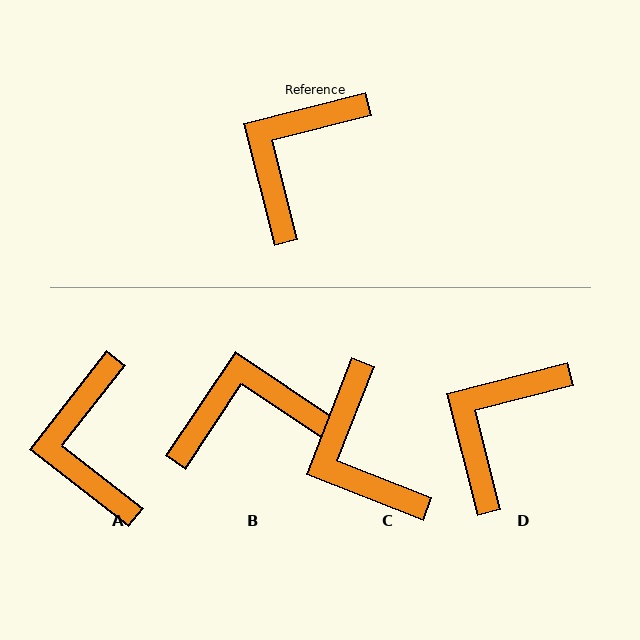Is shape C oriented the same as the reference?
No, it is off by about 54 degrees.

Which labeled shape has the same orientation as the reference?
D.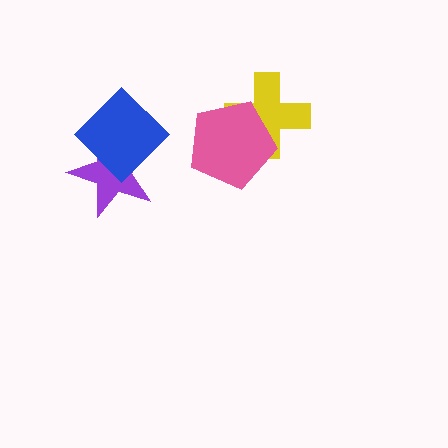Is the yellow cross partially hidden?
Yes, it is partially covered by another shape.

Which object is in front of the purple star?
The blue diamond is in front of the purple star.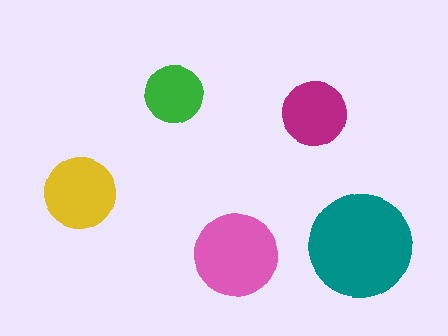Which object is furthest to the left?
The yellow circle is leftmost.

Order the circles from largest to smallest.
the teal one, the pink one, the yellow one, the magenta one, the green one.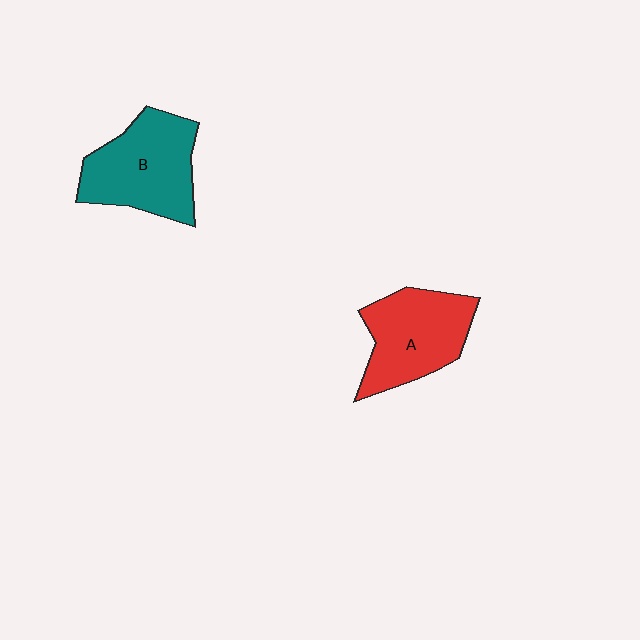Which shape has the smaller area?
Shape A (red).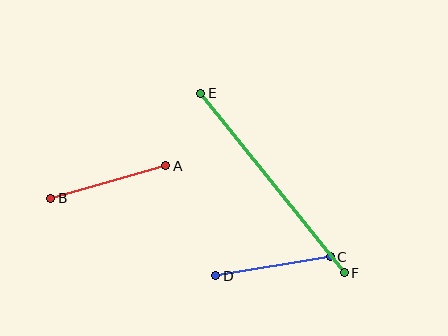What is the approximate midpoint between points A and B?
The midpoint is at approximately (108, 182) pixels.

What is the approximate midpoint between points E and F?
The midpoint is at approximately (272, 183) pixels.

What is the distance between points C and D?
The distance is approximately 116 pixels.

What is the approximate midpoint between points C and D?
The midpoint is at approximately (273, 266) pixels.